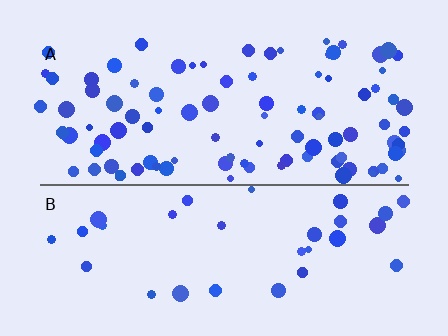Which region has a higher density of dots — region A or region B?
A (the top).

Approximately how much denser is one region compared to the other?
Approximately 2.9× — region A over region B.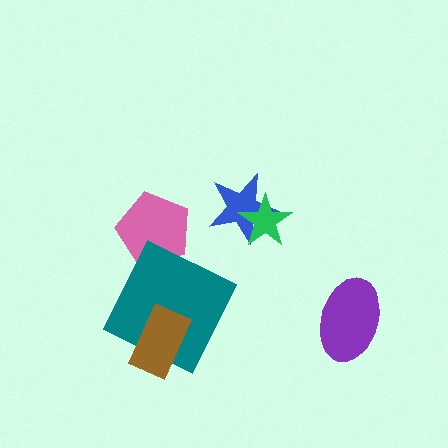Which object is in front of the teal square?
The brown rectangle is in front of the teal square.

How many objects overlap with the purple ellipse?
0 objects overlap with the purple ellipse.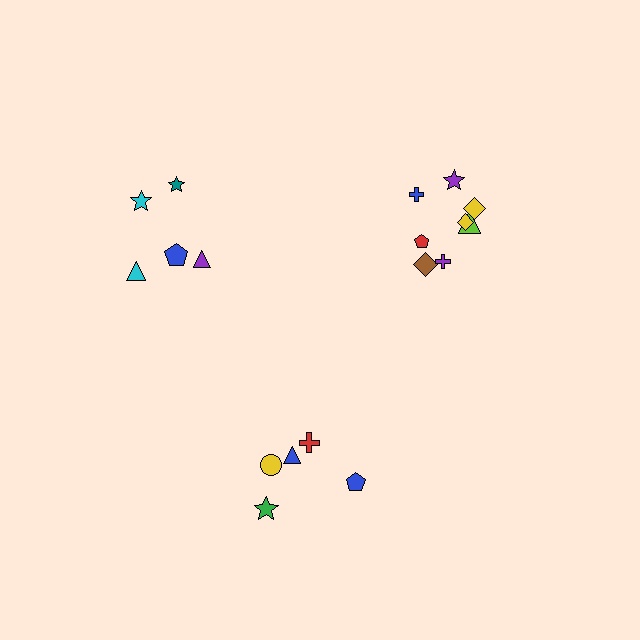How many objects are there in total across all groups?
There are 18 objects.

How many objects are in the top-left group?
There are 5 objects.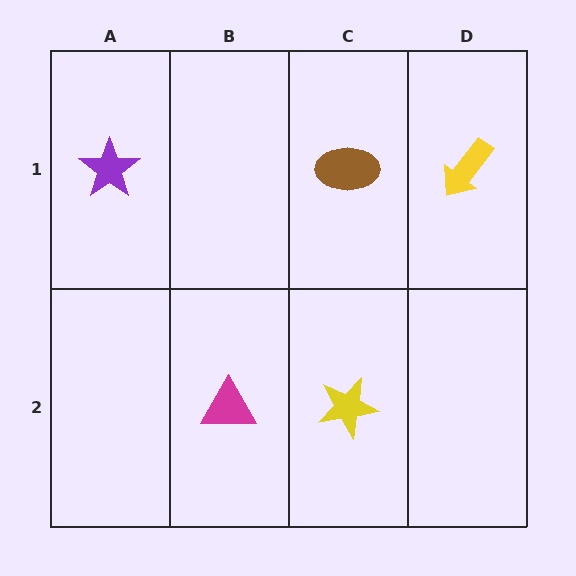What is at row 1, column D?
A yellow arrow.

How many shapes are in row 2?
2 shapes.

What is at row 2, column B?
A magenta triangle.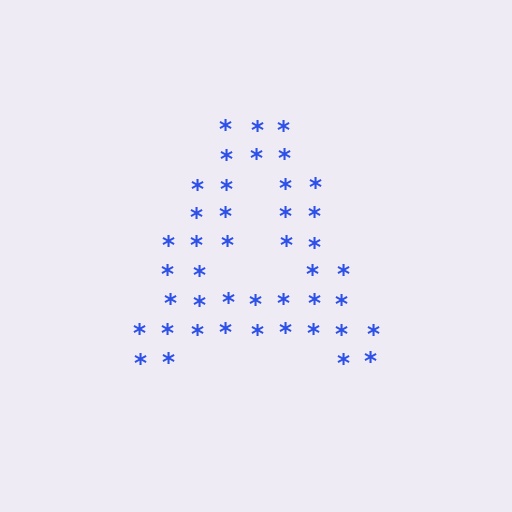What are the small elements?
The small elements are asterisks.